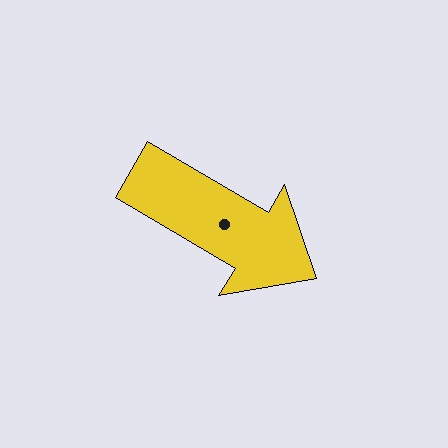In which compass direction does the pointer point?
Southeast.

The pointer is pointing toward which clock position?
Roughly 4 o'clock.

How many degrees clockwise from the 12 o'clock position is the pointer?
Approximately 121 degrees.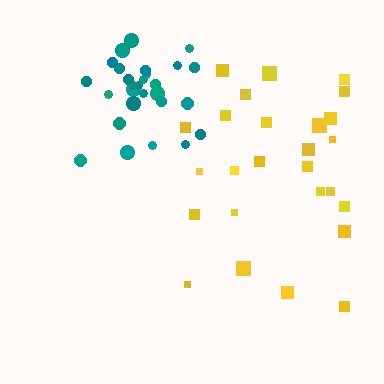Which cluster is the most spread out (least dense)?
Yellow.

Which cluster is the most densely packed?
Teal.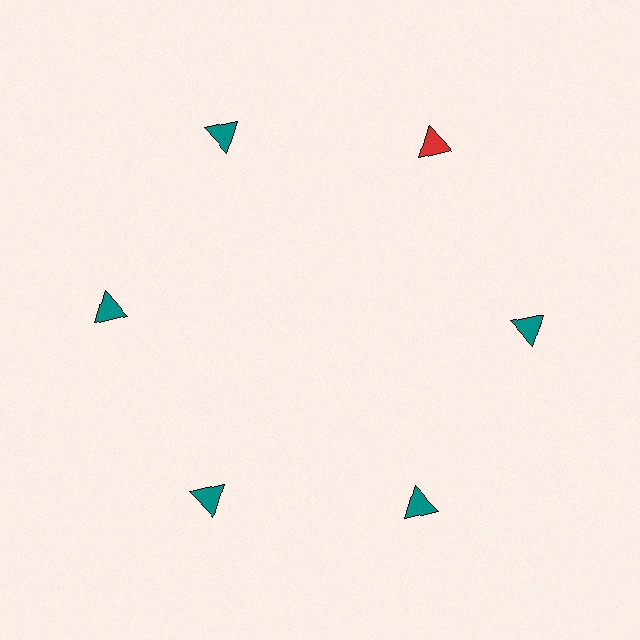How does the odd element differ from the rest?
It has a different color: red instead of teal.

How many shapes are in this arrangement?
There are 6 shapes arranged in a ring pattern.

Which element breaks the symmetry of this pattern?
The red triangle at roughly the 1 o'clock position breaks the symmetry. All other shapes are teal triangles.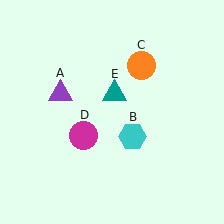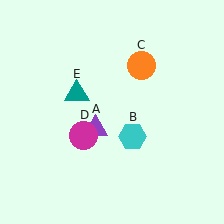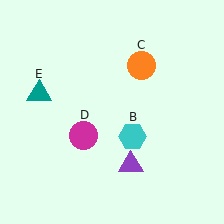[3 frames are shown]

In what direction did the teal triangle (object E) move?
The teal triangle (object E) moved left.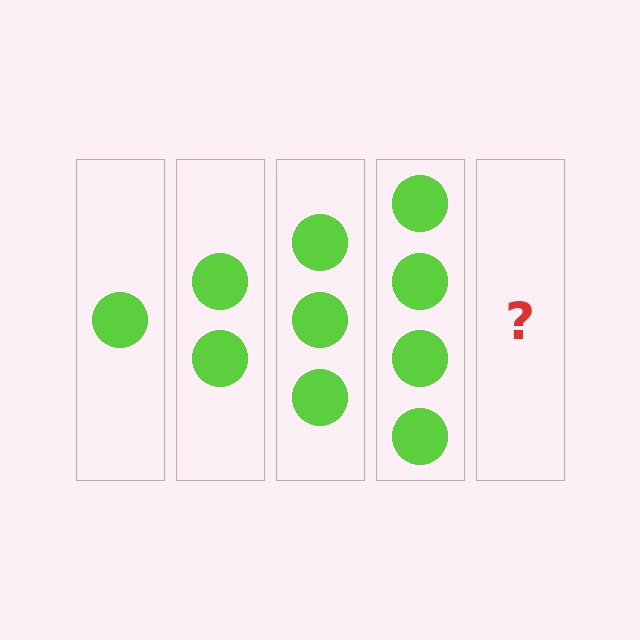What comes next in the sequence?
The next element should be 5 circles.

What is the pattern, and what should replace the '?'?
The pattern is that each step adds one more circle. The '?' should be 5 circles.